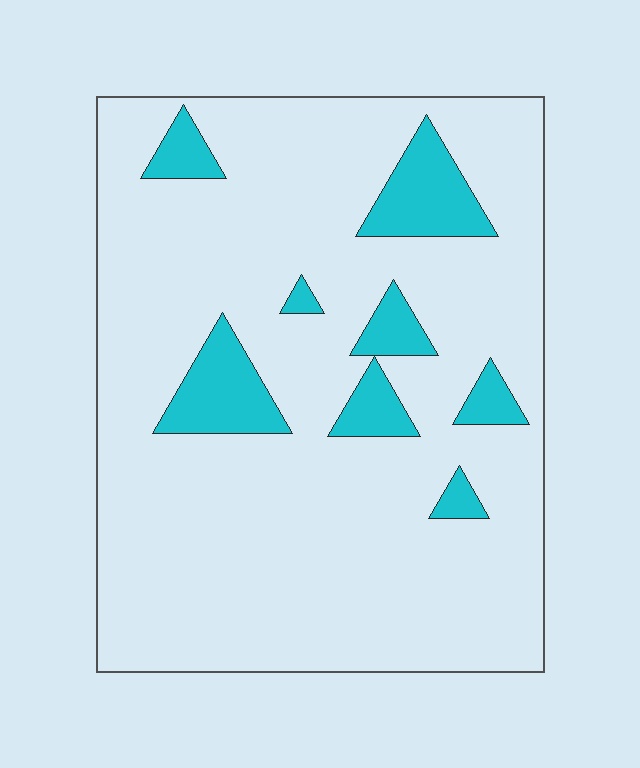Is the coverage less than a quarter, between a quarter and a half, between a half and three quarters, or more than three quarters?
Less than a quarter.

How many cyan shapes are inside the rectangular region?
8.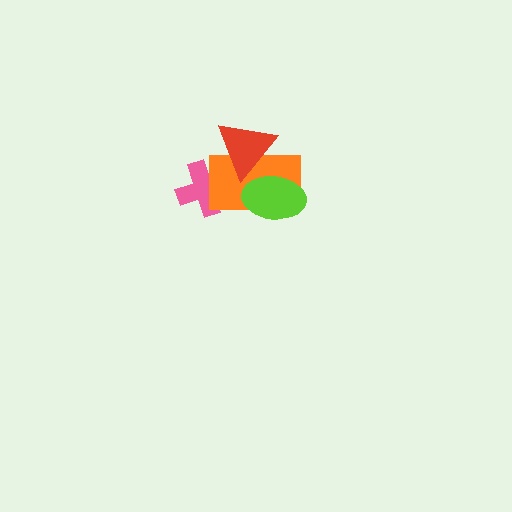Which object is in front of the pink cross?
The orange rectangle is in front of the pink cross.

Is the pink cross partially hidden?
Yes, it is partially covered by another shape.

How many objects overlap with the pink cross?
1 object overlaps with the pink cross.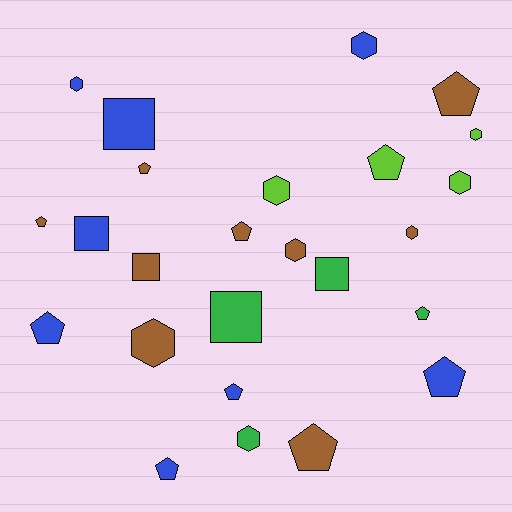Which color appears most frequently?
Brown, with 9 objects.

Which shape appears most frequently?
Pentagon, with 11 objects.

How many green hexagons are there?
There is 1 green hexagon.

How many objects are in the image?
There are 25 objects.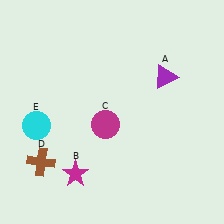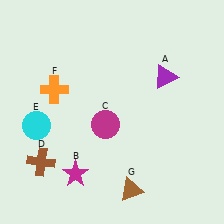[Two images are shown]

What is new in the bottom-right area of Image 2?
A brown triangle (G) was added in the bottom-right area of Image 2.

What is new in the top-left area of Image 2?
An orange cross (F) was added in the top-left area of Image 2.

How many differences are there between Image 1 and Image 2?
There are 2 differences between the two images.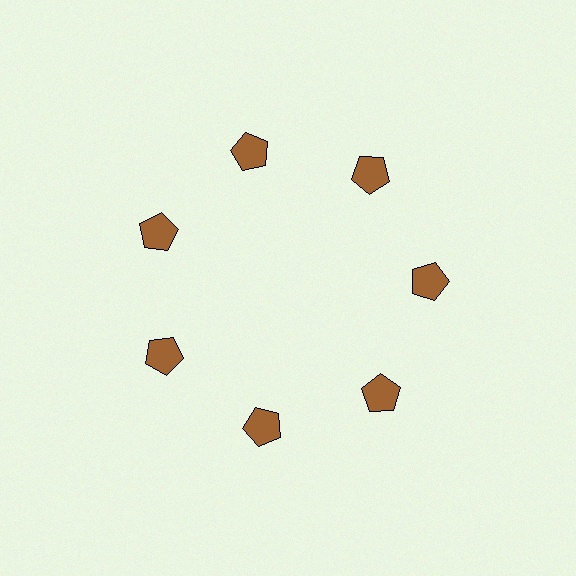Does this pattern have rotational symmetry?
Yes, this pattern has 7-fold rotational symmetry. It looks the same after rotating 51 degrees around the center.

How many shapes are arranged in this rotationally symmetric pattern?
There are 7 shapes, arranged in 7 groups of 1.